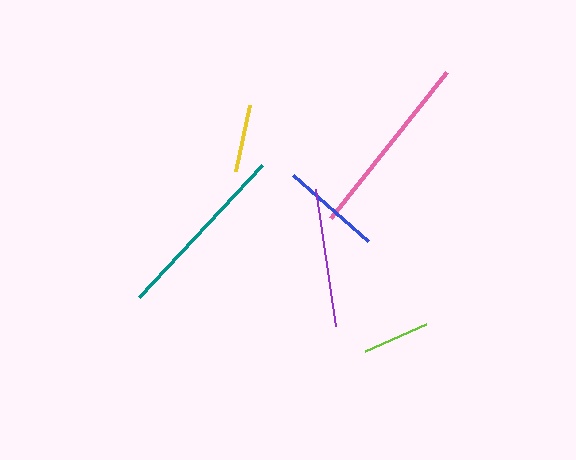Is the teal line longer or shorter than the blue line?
The teal line is longer than the blue line.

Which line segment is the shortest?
The yellow line is the shortest at approximately 67 pixels.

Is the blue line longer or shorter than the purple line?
The purple line is longer than the blue line.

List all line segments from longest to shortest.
From longest to shortest: pink, teal, purple, blue, lime, yellow.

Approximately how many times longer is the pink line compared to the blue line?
The pink line is approximately 1.9 times the length of the blue line.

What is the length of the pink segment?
The pink segment is approximately 186 pixels long.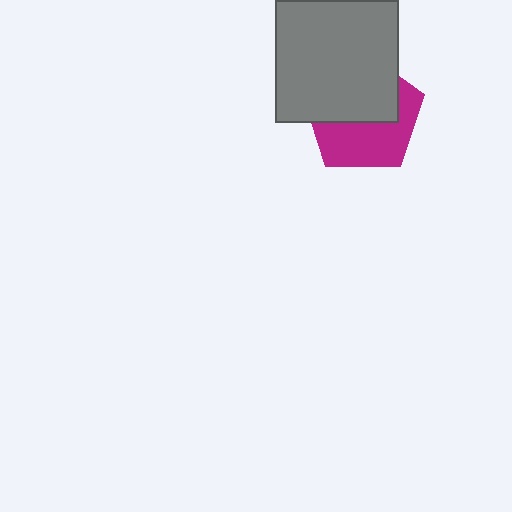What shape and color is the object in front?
The object in front is a gray square.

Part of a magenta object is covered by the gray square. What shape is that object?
It is a pentagon.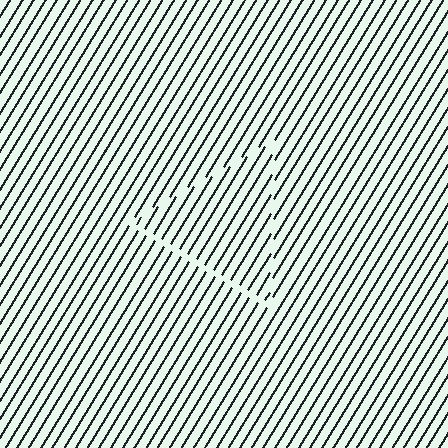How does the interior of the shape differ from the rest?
The interior of the shape contains the same grating, shifted by half a period — the contour is defined by the phase discontinuity where line-ends from the inner and outer gratings abut.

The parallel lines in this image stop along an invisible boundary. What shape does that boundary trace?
An illusory triangle. The interior of the shape contains the same grating, shifted by half a period — the contour is defined by the phase discontinuity where line-ends from the inner and outer gratings abut.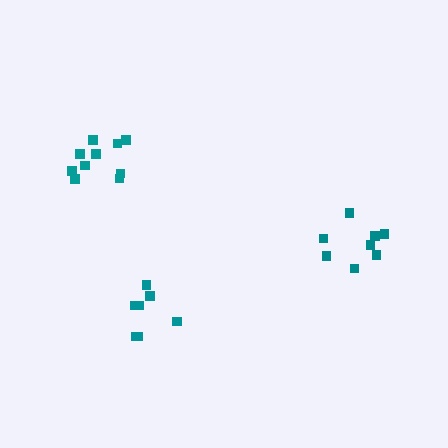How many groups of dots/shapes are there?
There are 3 groups.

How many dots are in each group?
Group 1: 8 dots, Group 2: 10 dots, Group 3: 7 dots (25 total).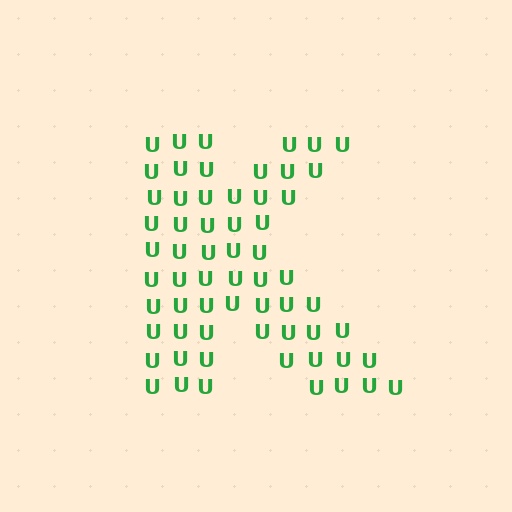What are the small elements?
The small elements are letter U's.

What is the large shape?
The large shape is the letter K.